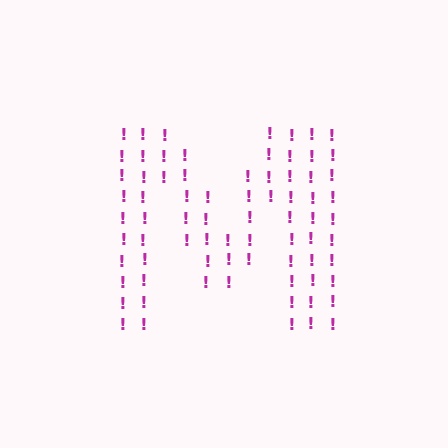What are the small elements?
The small elements are exclamation marks.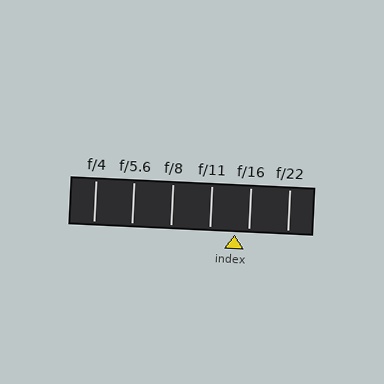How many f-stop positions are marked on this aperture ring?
There are 6 f-stop positions marked.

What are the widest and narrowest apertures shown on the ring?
The widest aperture shown is f/4 and the narrowest is f/22.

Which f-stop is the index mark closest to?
The index mark is closest to f/16.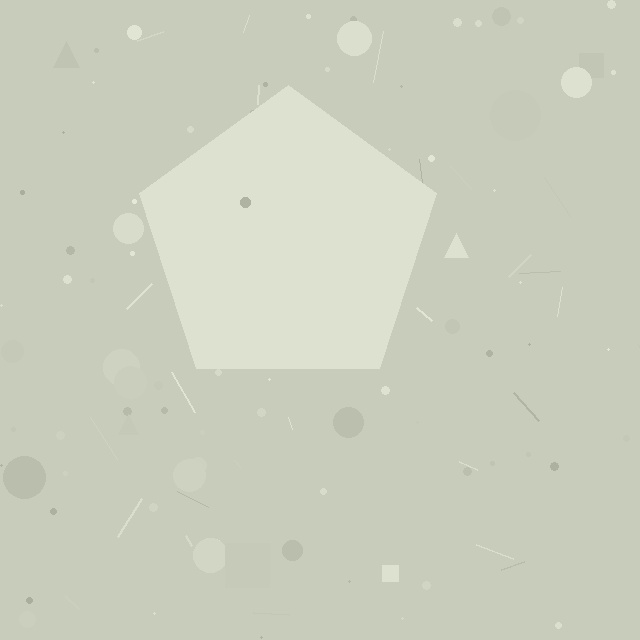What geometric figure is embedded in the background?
A pentagon is embedded in the background.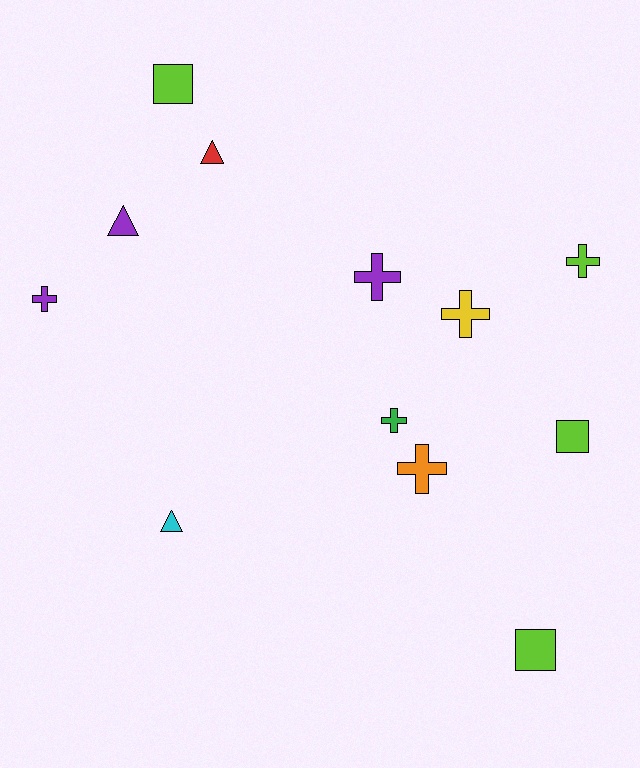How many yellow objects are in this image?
There is 1 yellow object.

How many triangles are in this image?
There are 3 triangles.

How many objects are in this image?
There are 12 objects.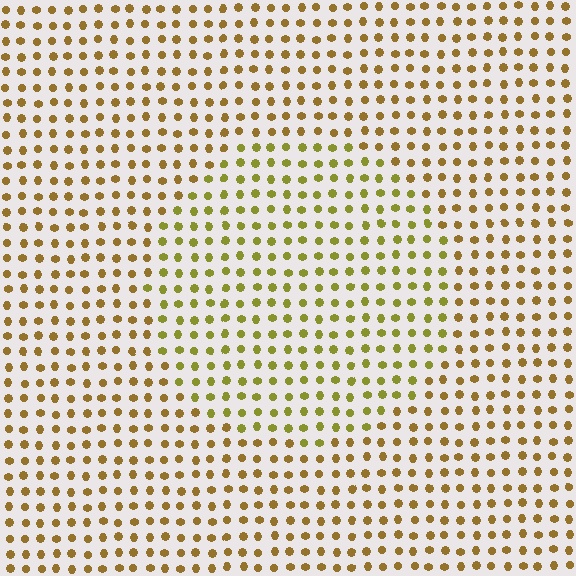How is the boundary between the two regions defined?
The boundary is defined purely by a slight shift in hue (about 27 degrees). Spacing, size, and orientation are identical on both sides.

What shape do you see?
I see a circle.